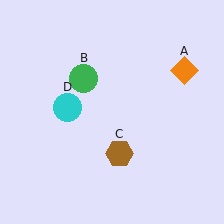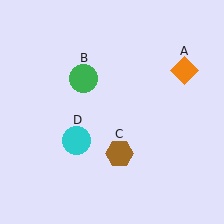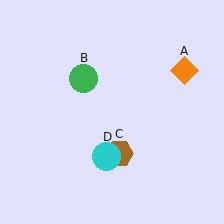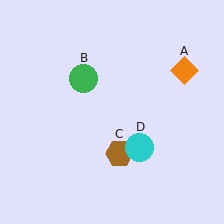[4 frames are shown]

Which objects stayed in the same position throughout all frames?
Orange diamond (object A) and green circle (object B) and brown hexagon (object C) remained stationary.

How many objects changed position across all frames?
1 object changed position: cyan circle (object D).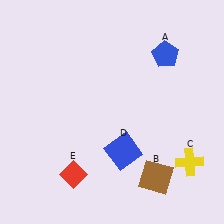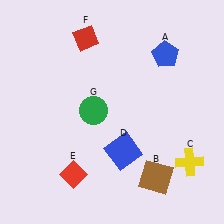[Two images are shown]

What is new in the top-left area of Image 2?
A green circle (G) was added in the top-left area of Image 2.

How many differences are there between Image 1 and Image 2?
There are 2 differences between the two images.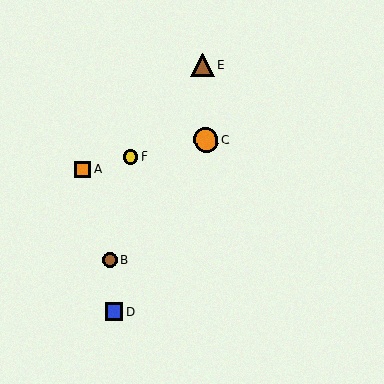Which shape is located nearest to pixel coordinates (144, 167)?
The yellow circle (labeled F) at (131, 157) is nearest to that location.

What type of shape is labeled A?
Shape A is an orange square.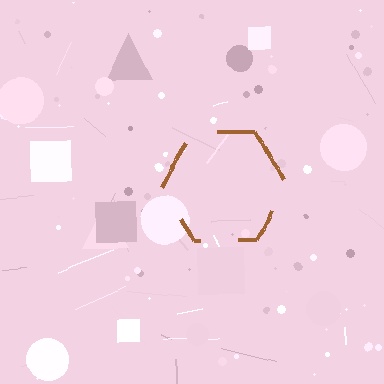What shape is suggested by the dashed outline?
The dashed outline suggests a hexagon.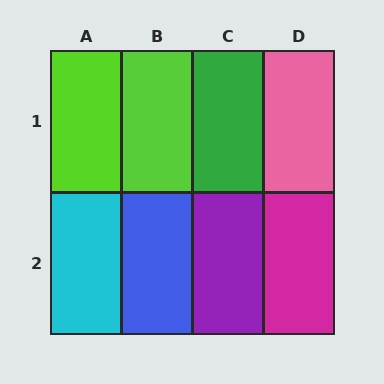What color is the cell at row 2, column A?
Cyan.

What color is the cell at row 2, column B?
Blue.